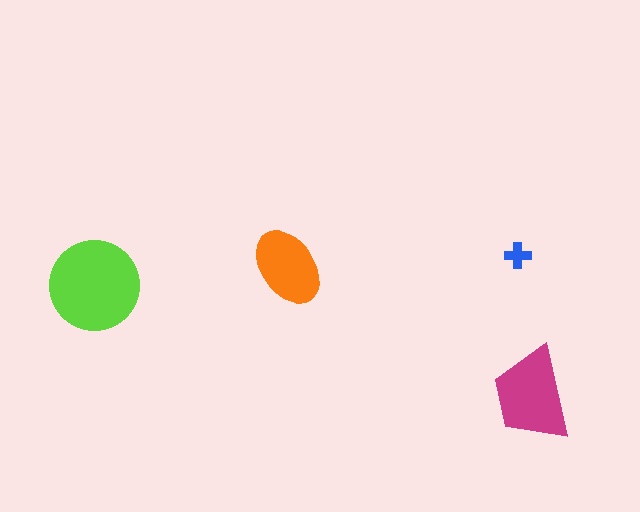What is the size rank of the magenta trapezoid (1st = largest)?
2nd.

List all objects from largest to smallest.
The lime circle, the magenta trapezoid, the orange ellipse, the blue cross.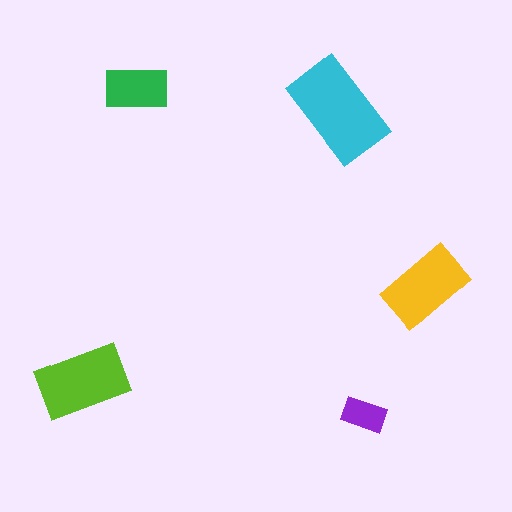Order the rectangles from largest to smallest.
the cyan one, the lime one, the yellow one, the green one, the purple one.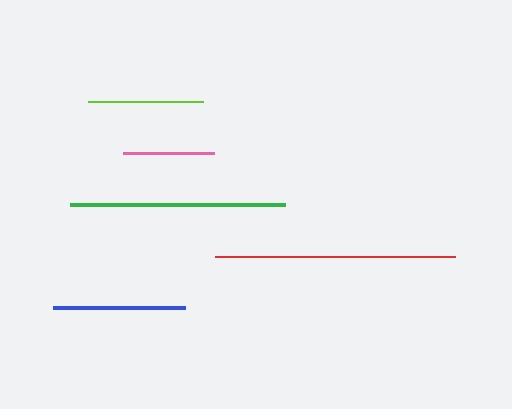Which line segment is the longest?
The red line is the longest at approximately 240 pixels.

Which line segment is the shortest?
The pink line is the shortest at approximately 91 pixels.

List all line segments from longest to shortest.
From longest to shortest: red, green, blue, lime, pink.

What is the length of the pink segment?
The pink segment is approximately 91 pixels long.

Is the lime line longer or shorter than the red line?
The red line is longer than the lime line.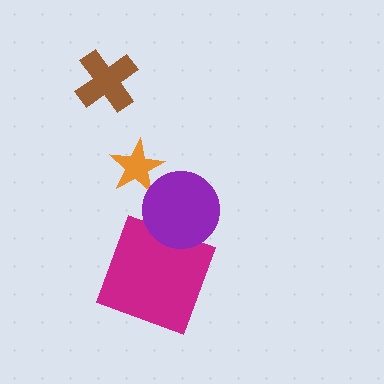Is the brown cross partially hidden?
No, no other shape covers it.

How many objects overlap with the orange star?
0 objects overlap with the orange star.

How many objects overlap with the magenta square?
1 object overlaps with the magenta square.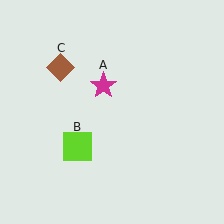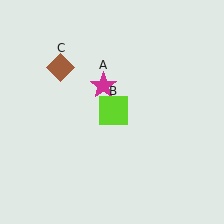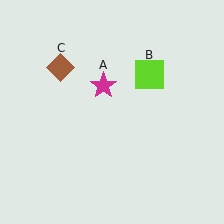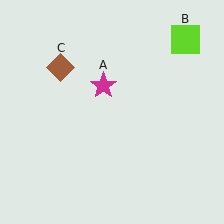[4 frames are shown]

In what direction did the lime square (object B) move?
The lime square (object B) moved up and to the right.